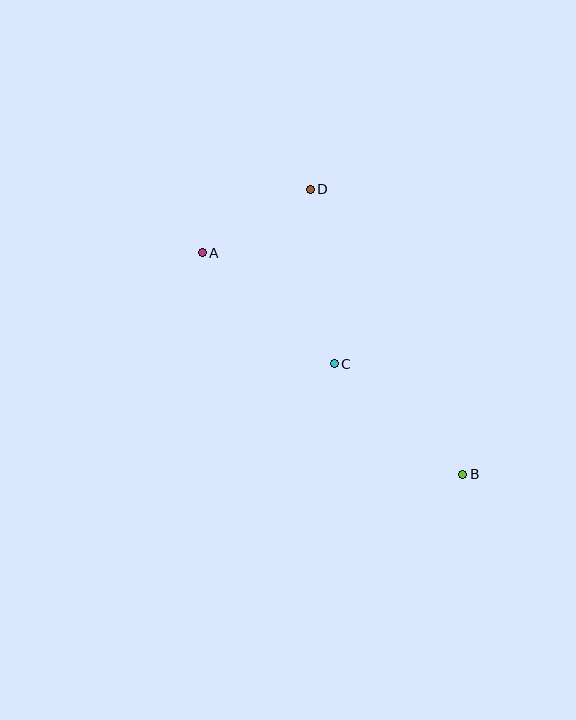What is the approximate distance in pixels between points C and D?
The distance between C and D is approximately 176 pixels.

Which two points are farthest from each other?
Points A and B are farthest from each other.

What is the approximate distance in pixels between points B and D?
The distance between B and D is approximately 324 pixels.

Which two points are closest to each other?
Points A and D are closest to each other.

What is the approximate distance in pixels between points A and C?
The distance between A and C is approximately 172 pixels.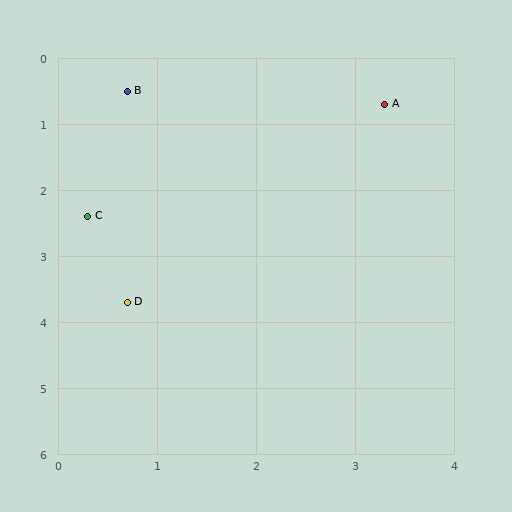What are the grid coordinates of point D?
Point D is at approximately (0.7, 3.7).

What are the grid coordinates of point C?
Point C is at approximately (0.3, 2.4).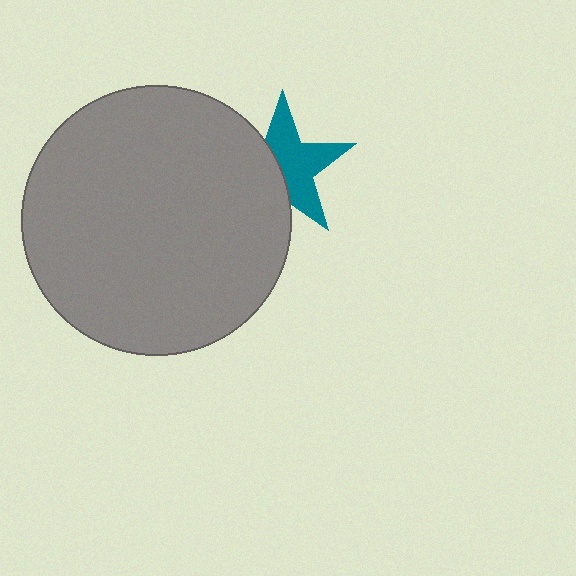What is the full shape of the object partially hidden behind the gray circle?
The partially hidden object is a teal star.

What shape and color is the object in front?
The object in front is a gray circle.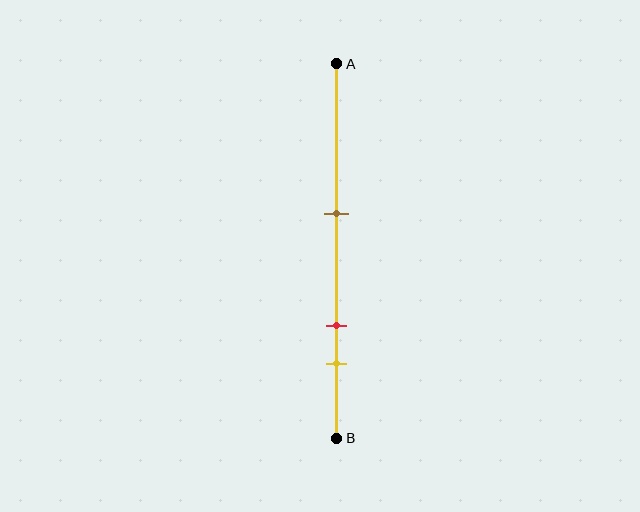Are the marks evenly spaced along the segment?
No, the marks are not evenly spaced.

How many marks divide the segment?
There are 3 marks dividing the segment.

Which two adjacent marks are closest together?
The red and yellow marks are the closest adjacent pair.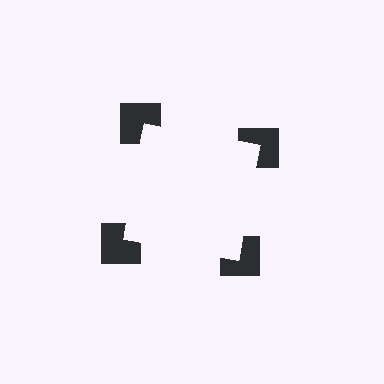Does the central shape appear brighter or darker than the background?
It typically appears slightly brighter than the background, even though no actual brightness change is drawn.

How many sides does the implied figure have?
4 sides.